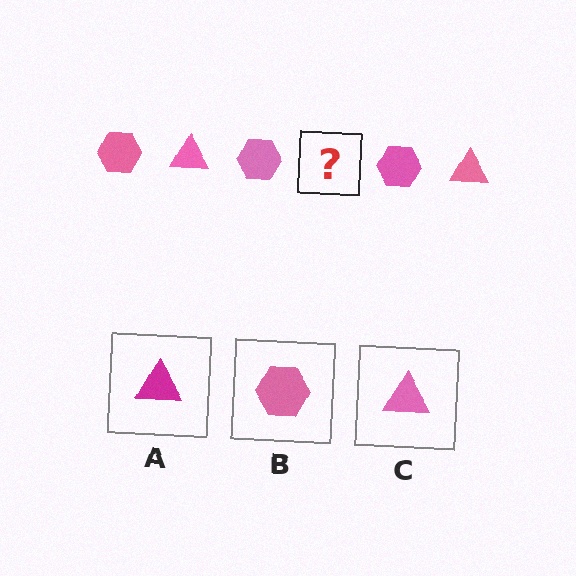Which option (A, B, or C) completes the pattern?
C.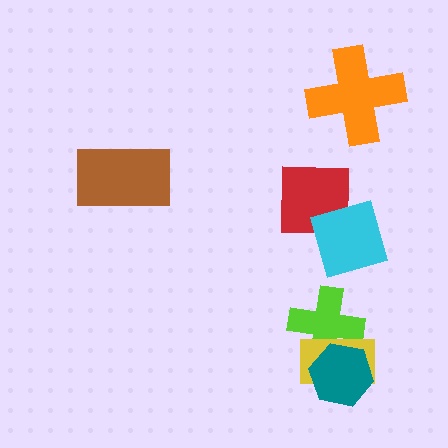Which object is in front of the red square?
The cyan diamond is in front of the red square.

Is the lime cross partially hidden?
Yes, it is partially covered by another shape.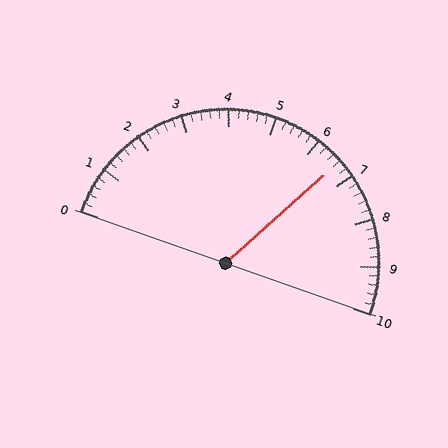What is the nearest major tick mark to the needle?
The nearest major tick mark is 7.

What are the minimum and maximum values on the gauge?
The gauge ranges from 0 to 10.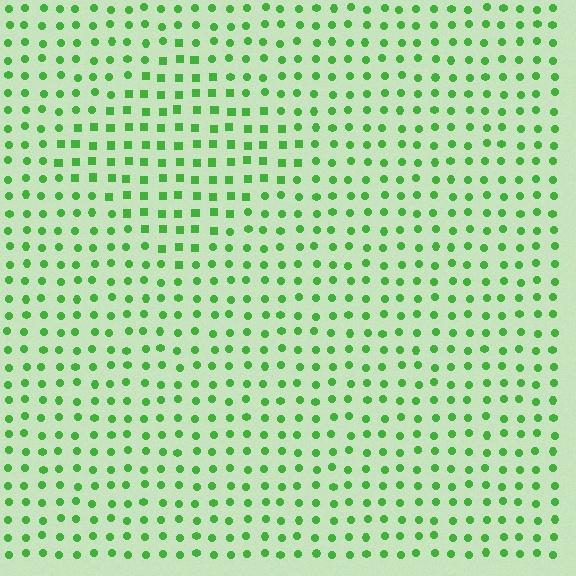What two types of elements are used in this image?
The image uses squares inside the diamond region and circles outside it.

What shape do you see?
I see a diamond.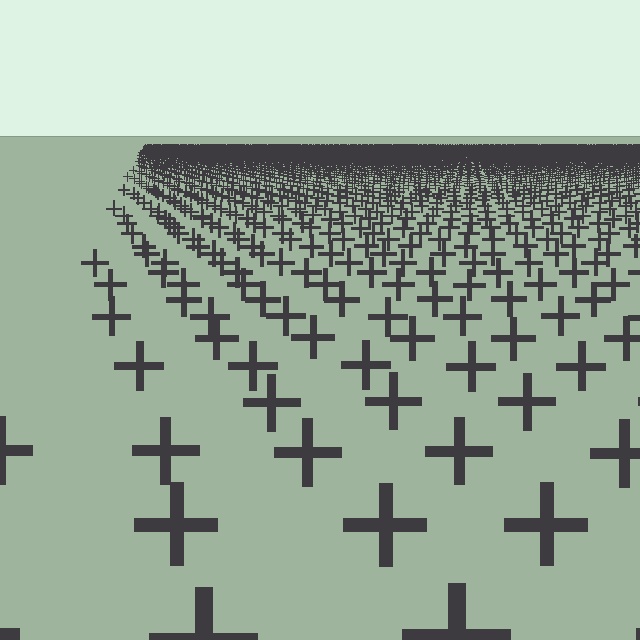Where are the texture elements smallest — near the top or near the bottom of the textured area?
Near the top.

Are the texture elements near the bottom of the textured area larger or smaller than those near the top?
Larger. Near the bottom, elements are closer to the viewer and appear at a bigger on-screen size.